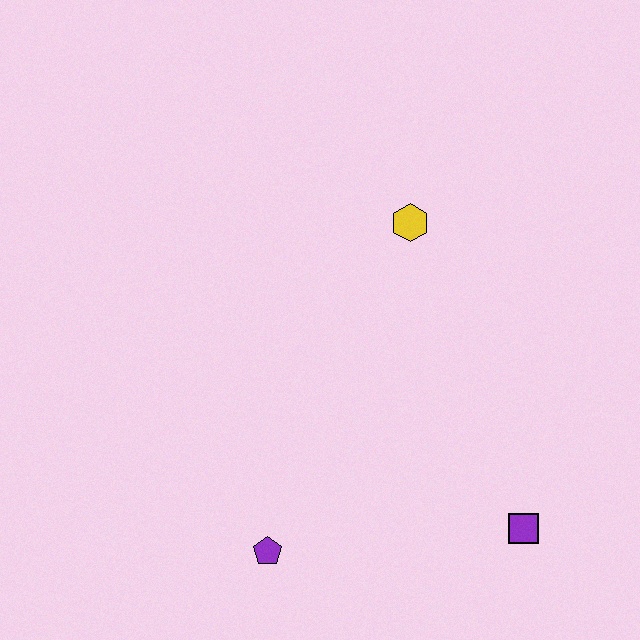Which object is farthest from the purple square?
The yellow hexagon is farthest from the purple square.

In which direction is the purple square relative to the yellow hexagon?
The purple square is below the yellow hexagon.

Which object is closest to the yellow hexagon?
The purple square is closest to the yellow hexagon.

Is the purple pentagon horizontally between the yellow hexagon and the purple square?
No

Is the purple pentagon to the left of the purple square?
Yes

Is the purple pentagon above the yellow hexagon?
No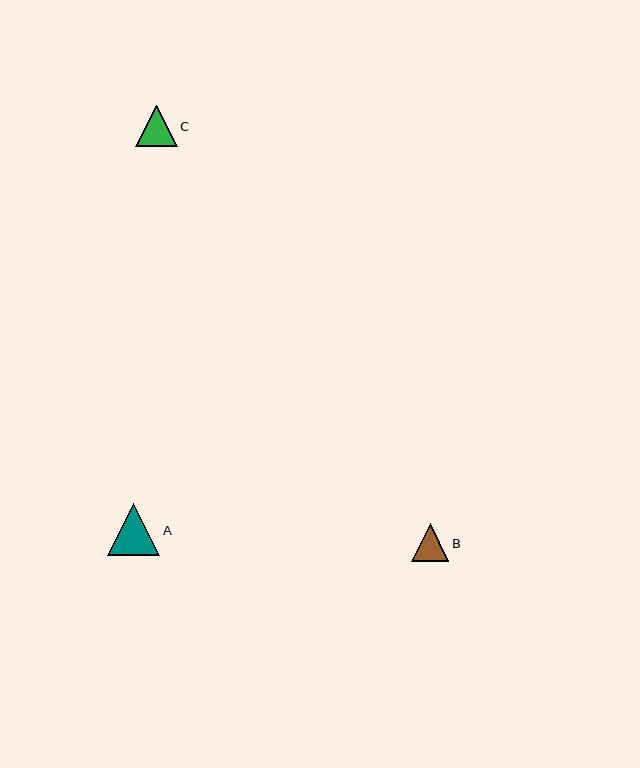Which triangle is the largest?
Triangle A is the largest with a size of approximately 52 pixels.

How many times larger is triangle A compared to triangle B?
Triangle A is approximately 1.4 times the size of triangle B.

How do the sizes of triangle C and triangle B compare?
Triangle C and triangle B are approximately the same size.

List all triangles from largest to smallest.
From largest to smallest: A, C, B.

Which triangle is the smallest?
Triangle B is the smallest with a size of approximately 38 pixels.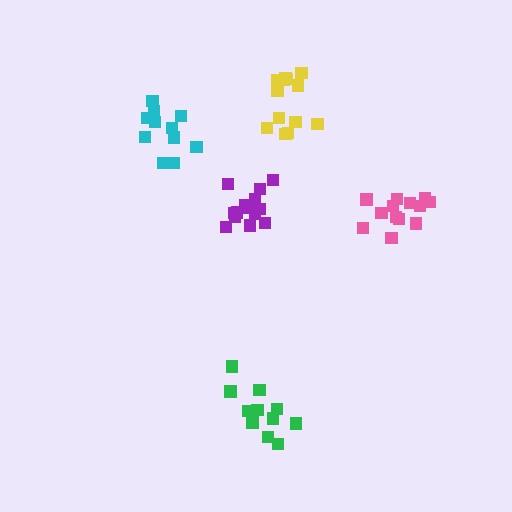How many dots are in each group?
Group 1: 13 dots, Group 2: 11 dots, Group 3: 14 dots, Group 4: 11 dots, Group 5: 13 dots (62 total).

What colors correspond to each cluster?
The clusters are colored: pink, cyan, purple, green, yellow.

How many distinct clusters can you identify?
There are 5 distinct clusters.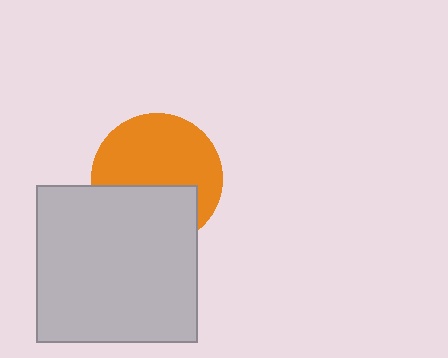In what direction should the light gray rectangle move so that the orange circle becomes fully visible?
The light gray rectangle should move down. That is the shortest direction to clear the overlap and leave the orange circle fully visible.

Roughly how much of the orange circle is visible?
About half of it is visible (roughly 62%).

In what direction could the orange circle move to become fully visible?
The orange circle could move up. That would shift it out from behind the light gray rectangle entirely.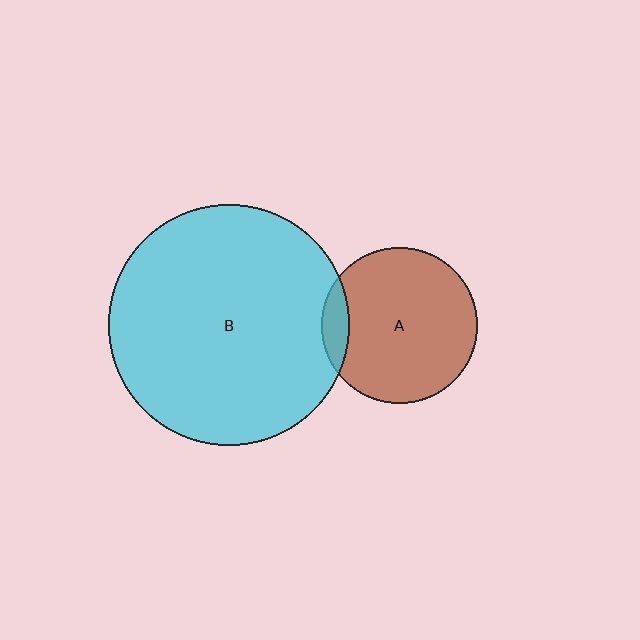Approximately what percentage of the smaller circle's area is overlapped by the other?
Approximately 10%.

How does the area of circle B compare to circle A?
Approximately 2.4 times.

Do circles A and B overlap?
Yes.